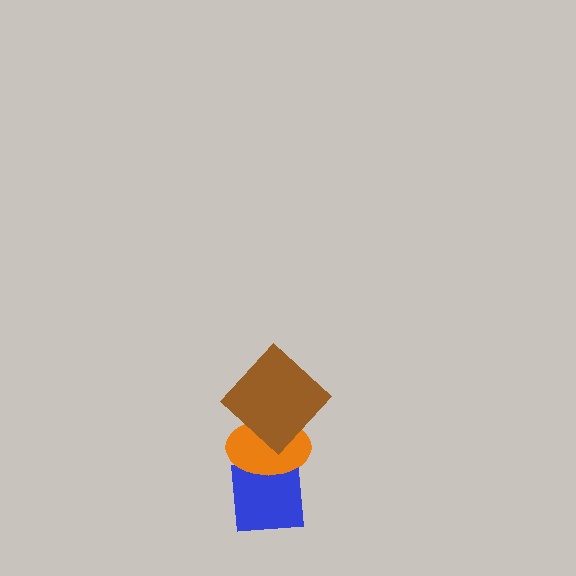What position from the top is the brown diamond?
The brown diamond is 1st from the top.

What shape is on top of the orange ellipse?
The brown diamond is on top of the orange ellipse.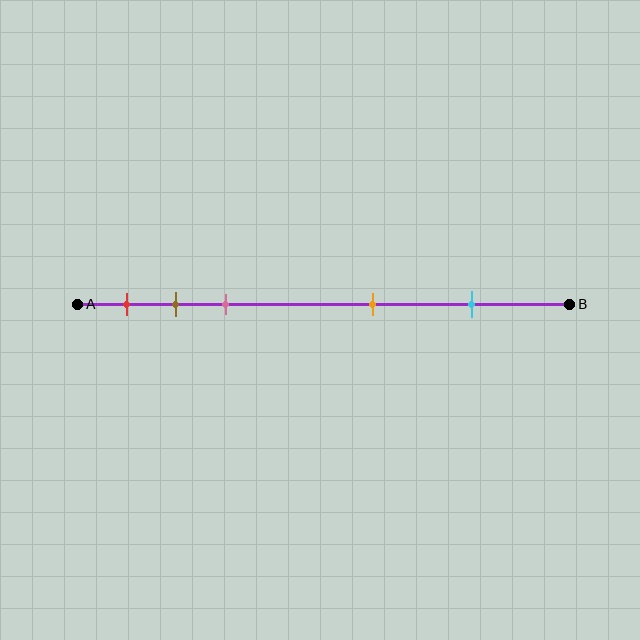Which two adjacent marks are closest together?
The brown and pink marks are the closest adjacent pair.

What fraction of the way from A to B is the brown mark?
The brown mark is approximately 20% (0.2) of the way from A to B.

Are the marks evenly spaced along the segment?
No, the marks are not evenly spaced.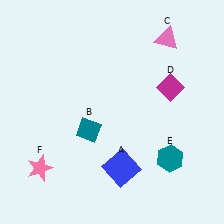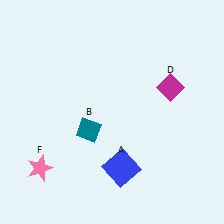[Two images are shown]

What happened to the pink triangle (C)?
The pink triangle (C) was removed in Image 2. It was in the top-right area of Image 1.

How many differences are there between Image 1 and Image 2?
There are 2 differences between the two images.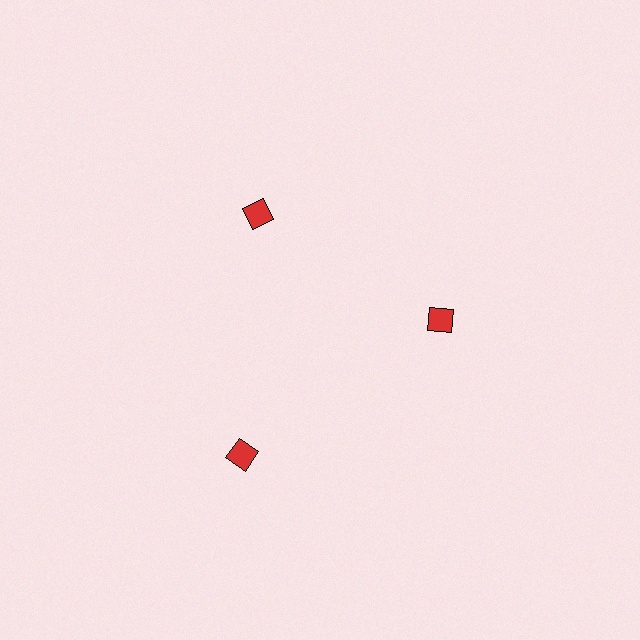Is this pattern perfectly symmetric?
No. The 3 red squares are arranged in a ring, but one element near the 7 o'clock position is pushed outward from the center, breaking the 3-fold rotational symmetry.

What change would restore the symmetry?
The symmetry would be restored by moving it inward, back onto the ring so that all 3 squares sit at equal angles and equal distance from the center.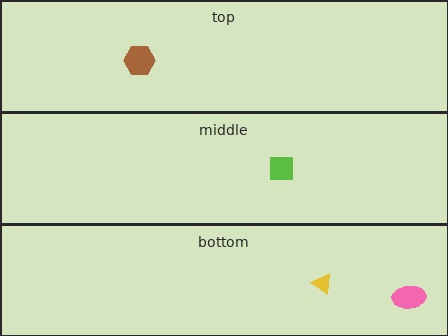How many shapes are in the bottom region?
2.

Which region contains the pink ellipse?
The bottom region.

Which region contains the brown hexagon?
The top region.